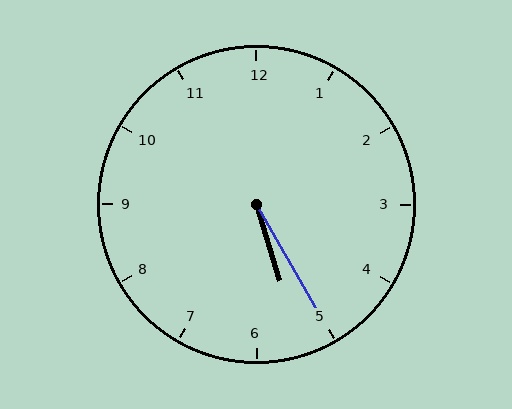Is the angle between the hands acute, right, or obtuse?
It is acute.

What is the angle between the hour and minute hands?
Approximately 12 degrees.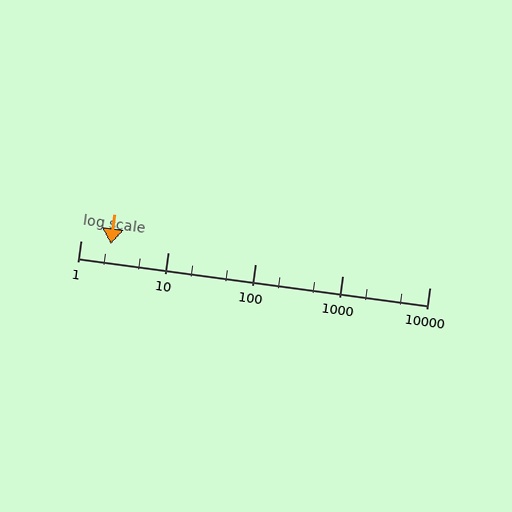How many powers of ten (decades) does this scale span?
The scale spans 4 decades, from 1 to 10000.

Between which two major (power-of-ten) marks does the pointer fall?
The pointer is between 1 and 10.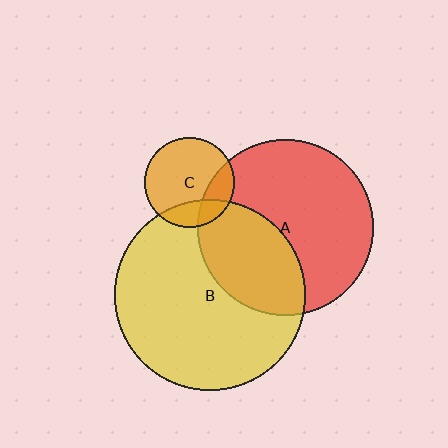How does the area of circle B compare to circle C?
Approximately 4.5 times.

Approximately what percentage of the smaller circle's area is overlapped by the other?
Approximately 35%.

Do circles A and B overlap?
Yes.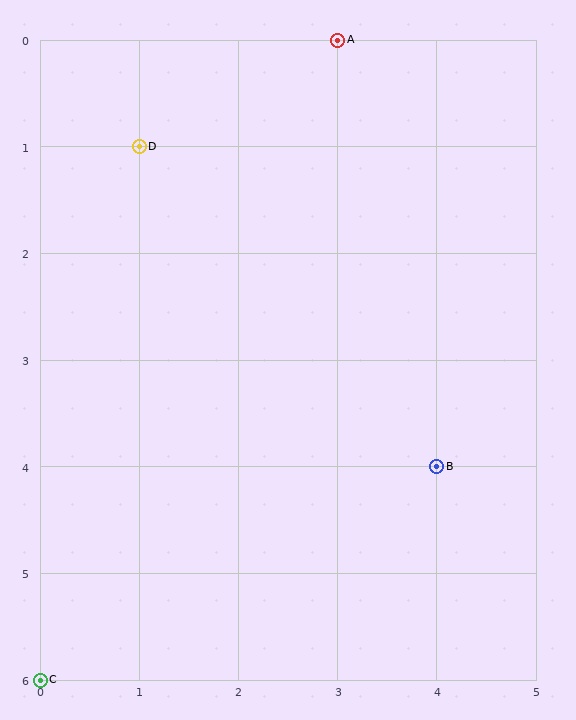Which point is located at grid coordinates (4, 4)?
Point B is at (4, 4).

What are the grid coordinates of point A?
Point A is at grid coordinates (3, 0).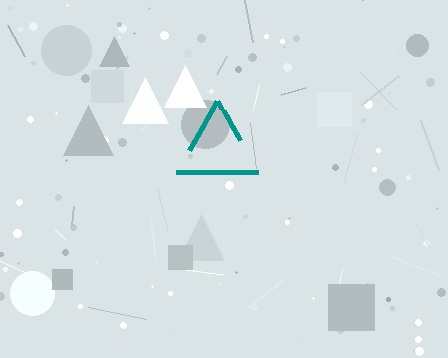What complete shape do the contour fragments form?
The contour fragments form a triangle.